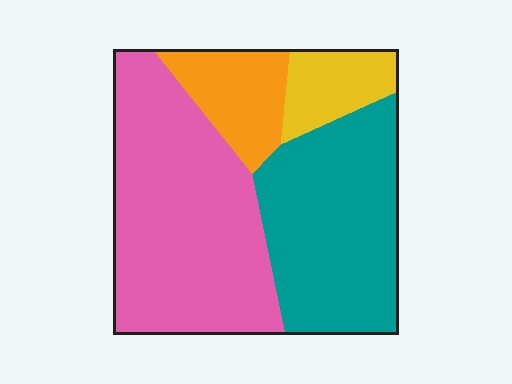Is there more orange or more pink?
Pink.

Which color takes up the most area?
Pink, at roughly 45%.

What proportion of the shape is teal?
Teal takes up about one third (1/3) of the shape.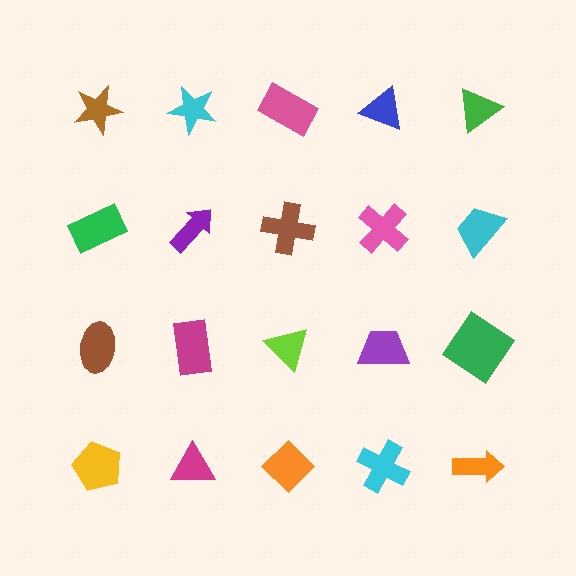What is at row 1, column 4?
A blue triangle.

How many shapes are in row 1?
5 shapes.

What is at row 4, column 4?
A cyan cross.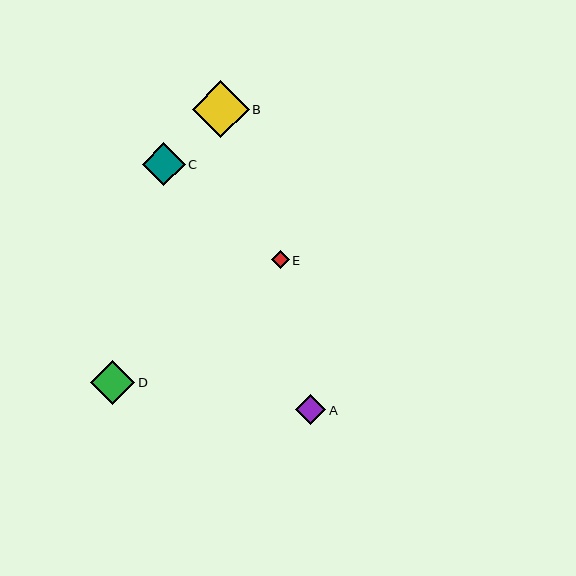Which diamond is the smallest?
Diamond E is the smallest with a size of approximately 18 pixels.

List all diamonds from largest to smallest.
From largest to smallest: B, D, C, A, E.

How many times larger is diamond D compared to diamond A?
Diamond D is approximately 1.5 times the size of diamond A.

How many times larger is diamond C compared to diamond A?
Diamond C is approximately 1.4 times the size of diamond A.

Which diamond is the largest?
Diamond B is the largest with a size of approximately 57 pixels.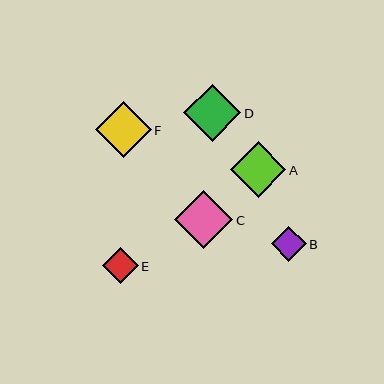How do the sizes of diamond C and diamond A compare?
Diamond C and diamond A are approximately the same size.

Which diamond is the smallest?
Diamond B is the smallest with a size of approximately 35 pixels.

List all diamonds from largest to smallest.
From largest to smallest: C, D, F, A, E, B.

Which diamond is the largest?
Diamond C is the largest with a size of approximately 58 pixels.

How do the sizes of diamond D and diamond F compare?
Diamond D and diamond F are approximately the same size.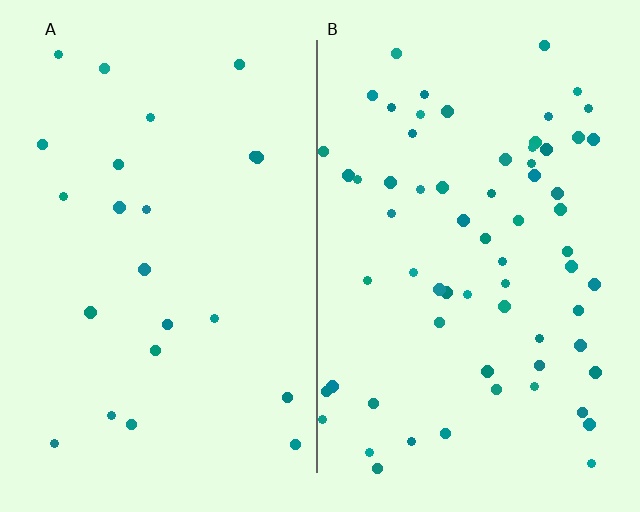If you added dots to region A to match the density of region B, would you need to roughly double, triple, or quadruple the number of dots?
Approximately triple.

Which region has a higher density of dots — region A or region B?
B (the right).